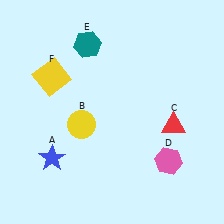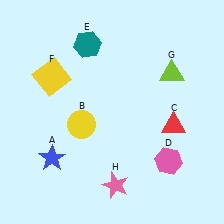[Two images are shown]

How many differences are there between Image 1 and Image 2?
There are 2 differences between the two images.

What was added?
A lime triangle (G), a pink star (H) were added in Image 2.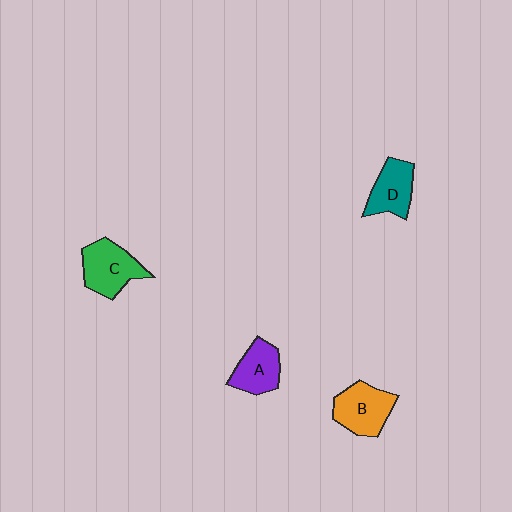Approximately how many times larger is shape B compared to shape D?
Approximately 1.2 times.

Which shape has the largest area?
Shape C (green).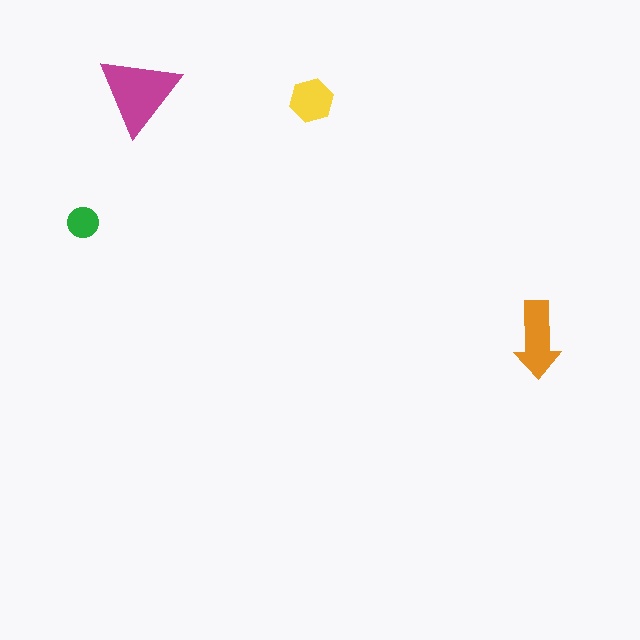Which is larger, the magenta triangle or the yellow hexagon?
The magenta triangle.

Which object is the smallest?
The green circle.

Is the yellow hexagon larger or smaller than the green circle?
Larger.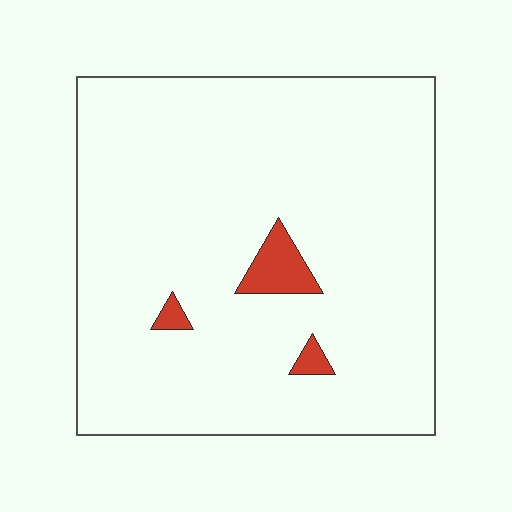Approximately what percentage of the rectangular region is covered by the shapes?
Approximately 5%.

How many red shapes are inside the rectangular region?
3.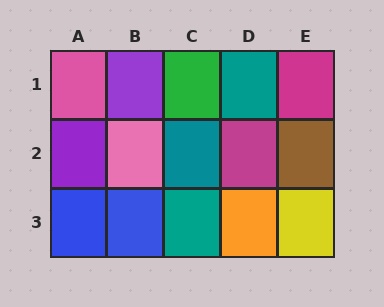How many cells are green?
1 cell is green.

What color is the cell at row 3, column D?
Orange.